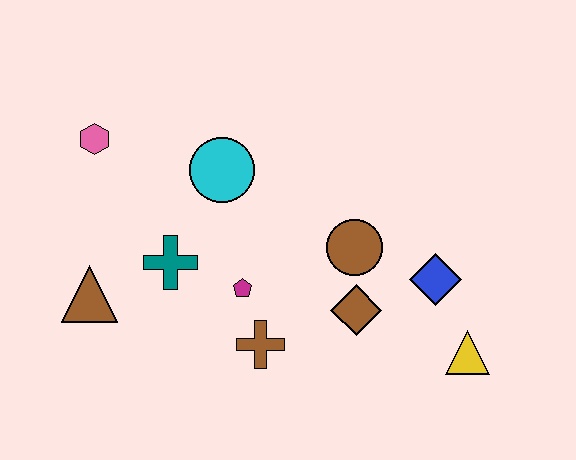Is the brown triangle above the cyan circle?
No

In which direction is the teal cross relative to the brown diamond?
The teal cross is to the left of the brown diamond.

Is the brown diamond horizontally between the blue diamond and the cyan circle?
Yes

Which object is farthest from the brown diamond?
The pink hexagon is farthest from the brown diamond.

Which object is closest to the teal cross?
The magenta pentagon is closest to the teal cross.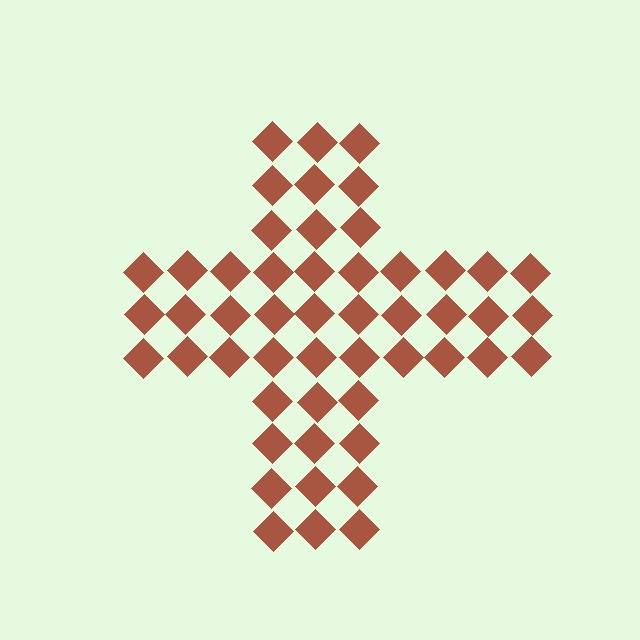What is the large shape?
The large shape is a cross.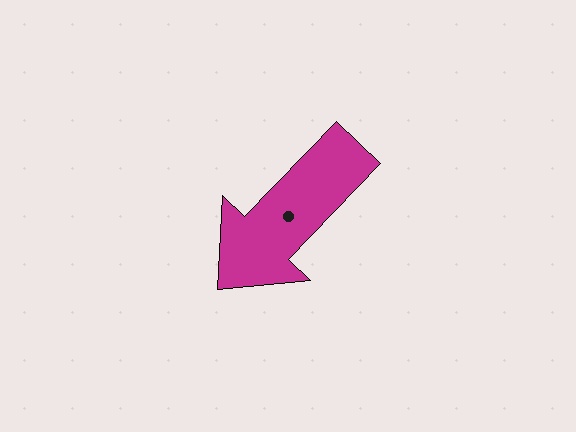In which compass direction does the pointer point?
Southwest.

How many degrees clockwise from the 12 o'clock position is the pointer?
Approximately 224 degrees.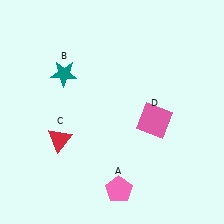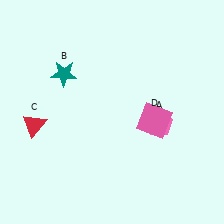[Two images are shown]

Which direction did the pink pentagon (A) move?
The pink pentagon (A) moved up.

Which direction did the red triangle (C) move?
The red triangle (C) moved left.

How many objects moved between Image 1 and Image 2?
2 objects moved between the two images.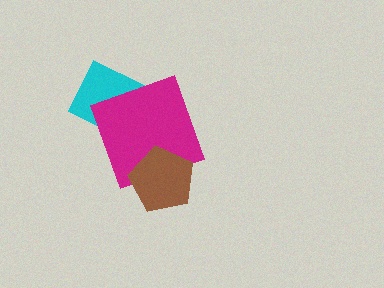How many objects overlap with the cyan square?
1 object overlaps with the cyan square.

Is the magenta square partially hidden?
Yes, it is partially covered by another shape.